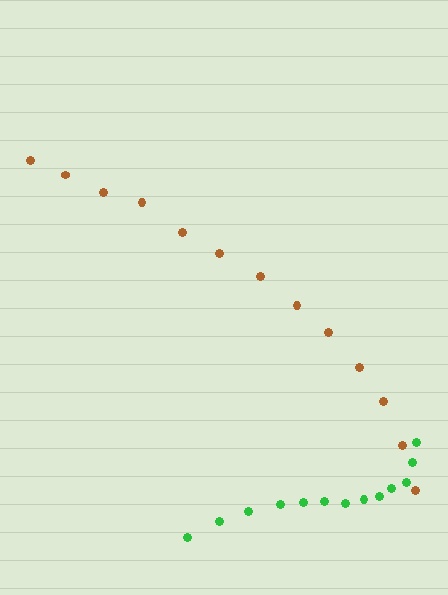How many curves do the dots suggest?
There are 2 distinct paths.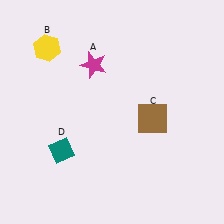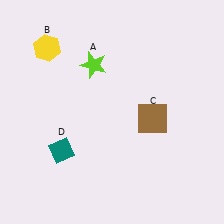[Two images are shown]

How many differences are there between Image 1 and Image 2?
There is 1 difference between the two images.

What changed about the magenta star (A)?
In Image 1, A is magenta. In Image 2, it changed to lime.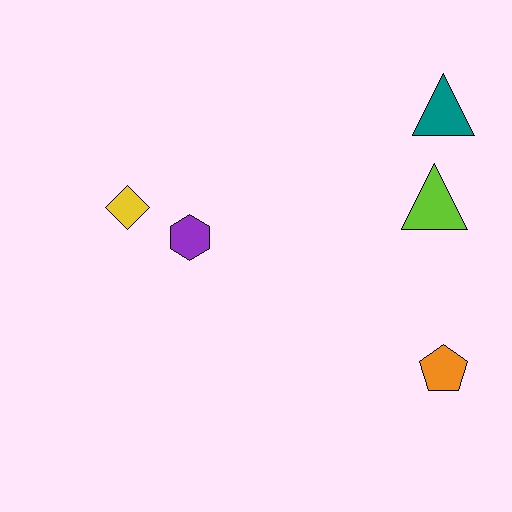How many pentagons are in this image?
There is 1 pentagon.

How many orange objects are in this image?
There is 1 orange object.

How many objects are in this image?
There are 5 objects.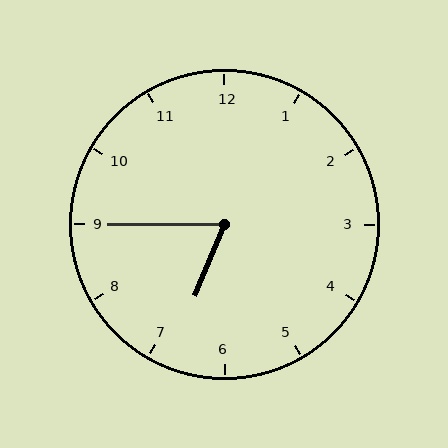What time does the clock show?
6:45.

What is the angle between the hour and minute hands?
Approximately 68 degrees.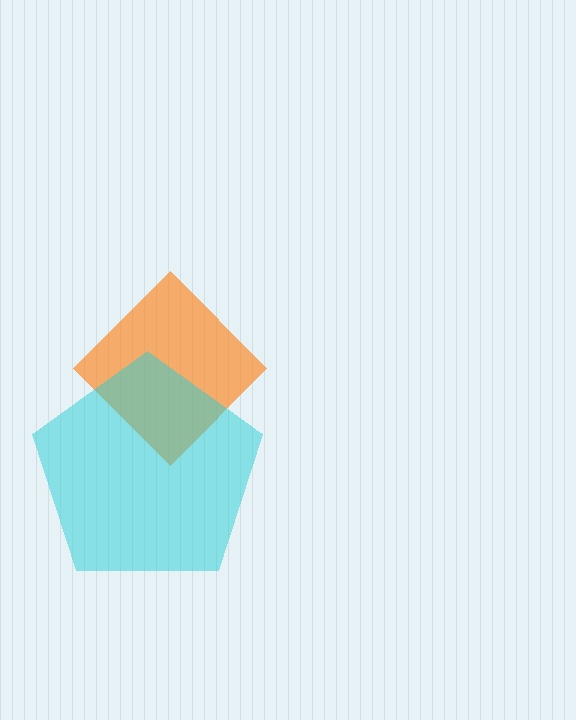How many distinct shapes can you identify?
There are 2 distinct shapes: an orange diamond, a cyan pentagon.